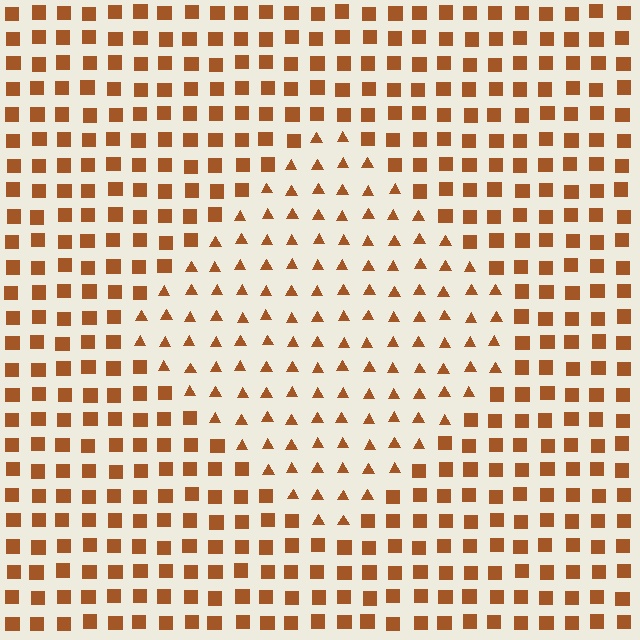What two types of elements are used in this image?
The image uses triangles inside the diamond region and squares outside it.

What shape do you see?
I see a diamond.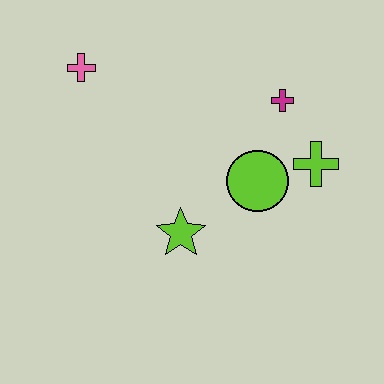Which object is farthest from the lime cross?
The pink cross is farthest from the lime cross.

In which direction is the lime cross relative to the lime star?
The lime cross is to the right of the lime star.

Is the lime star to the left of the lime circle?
Yes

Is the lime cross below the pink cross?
Yes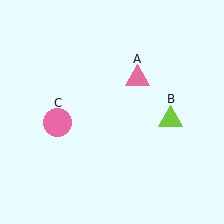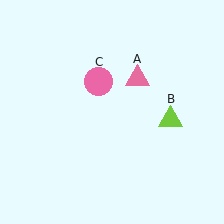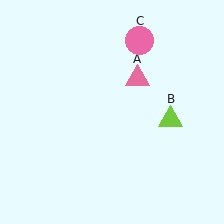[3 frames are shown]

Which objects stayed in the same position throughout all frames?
Pink triangle (object A) and lime triangle (object B) remained stationary.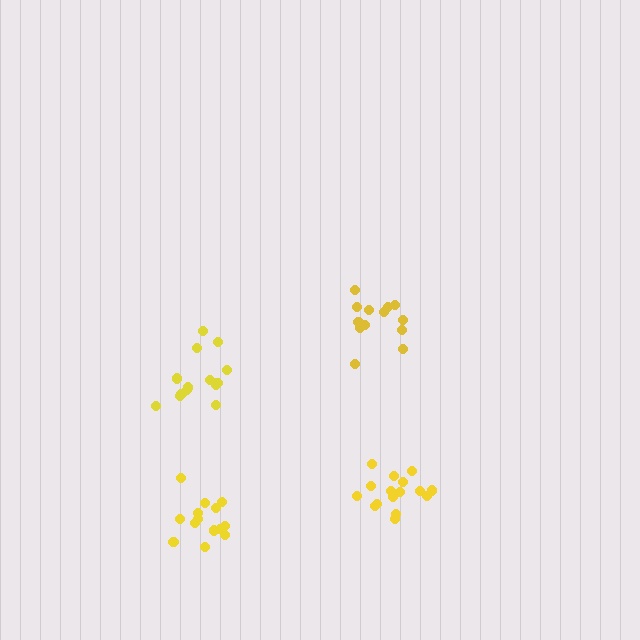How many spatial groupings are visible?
There are 4 spatial groupings.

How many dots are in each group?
Group 1: 14 dots, Group 2: 13 dots, Group 3: 15 dots, Group 4: 16 dots (58 total).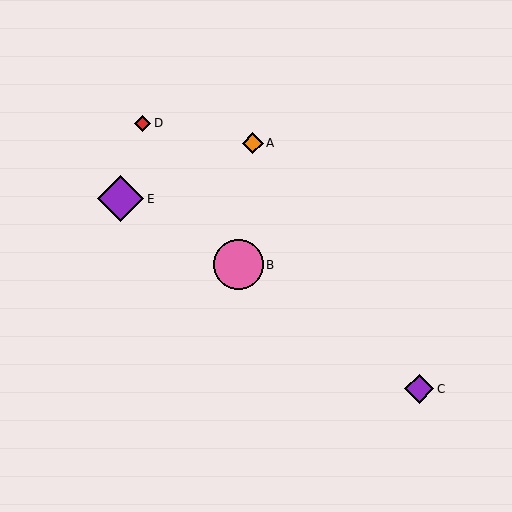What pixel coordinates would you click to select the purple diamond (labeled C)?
Click at (419, 389) to select the purple diamond C.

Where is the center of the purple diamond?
The center of the purple diamond is at (121, 199).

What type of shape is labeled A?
Shape A is an orange diamond.